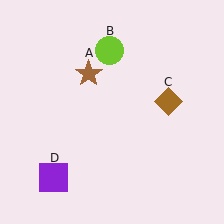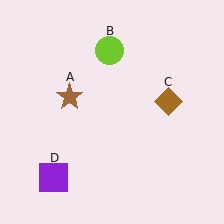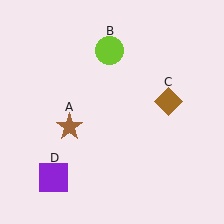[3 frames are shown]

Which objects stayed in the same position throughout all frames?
Lime circle (object B) and brown diamond (object C) and purple square (object D) remained stationary.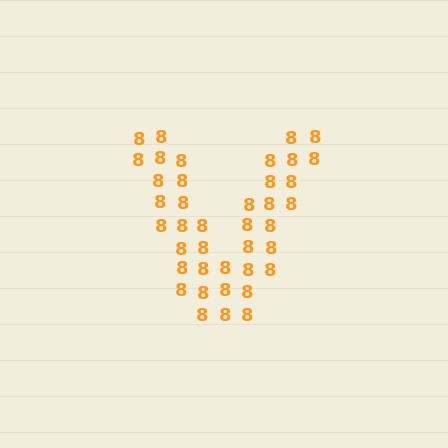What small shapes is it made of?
It is made of small digit 8's.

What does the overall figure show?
The overall figure shows the letter V.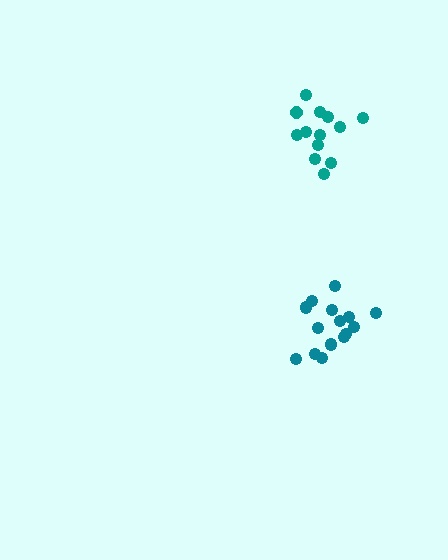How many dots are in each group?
Group 1: 13 dots, Group 2: 15 dots (28 total).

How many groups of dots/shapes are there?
There are 2 groups.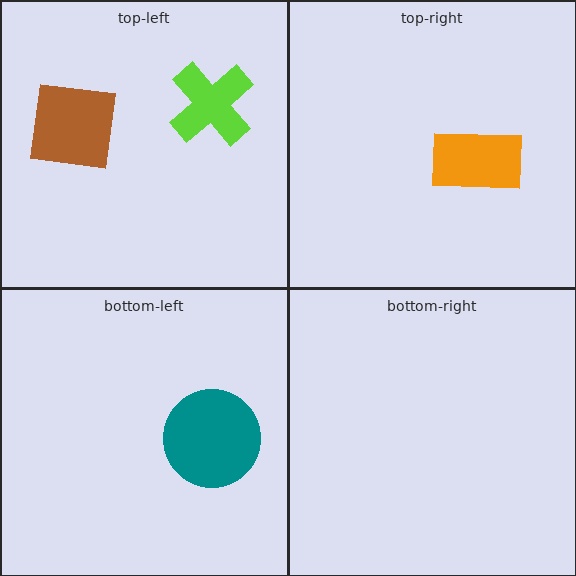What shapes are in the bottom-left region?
The teal circle.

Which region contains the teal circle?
The bottom-left region.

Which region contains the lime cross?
The top-left region.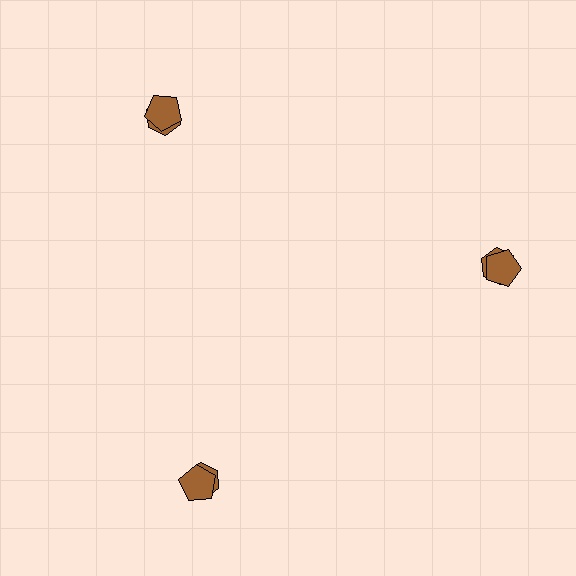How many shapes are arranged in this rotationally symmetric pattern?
There are 6 shapes, arranged in 3 groups of 2.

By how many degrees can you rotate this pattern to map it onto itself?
The pattern maps onto itself every 120 degrees of rotation.